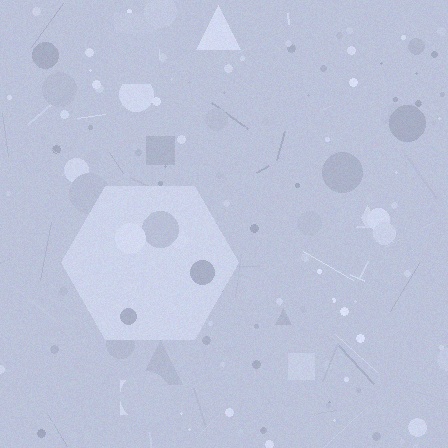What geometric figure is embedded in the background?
A hexagon is embedded in the background.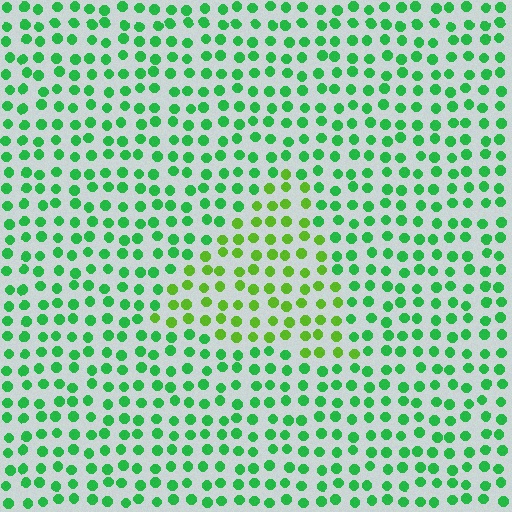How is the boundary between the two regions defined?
The boundary is defined purely by a slight shift in hue (about 35 degrees). Spacing, size, and orientation are identical on both sides.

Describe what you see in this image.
The image is filled with small green elements in a uniform arrangement. A triangle-shaped region is visible where the elements are tinted to a slightly different hue, forming a subtle color boundary.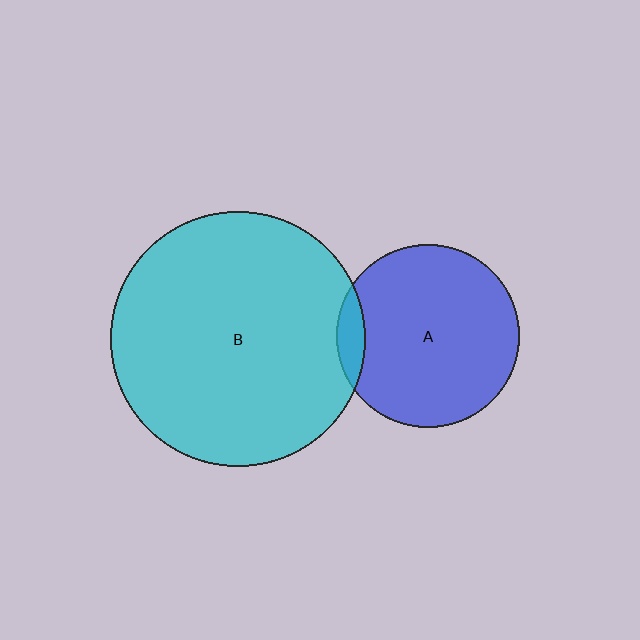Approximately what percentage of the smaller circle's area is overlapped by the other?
Approximately 10%.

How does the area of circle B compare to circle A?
Approximately 1.9 times.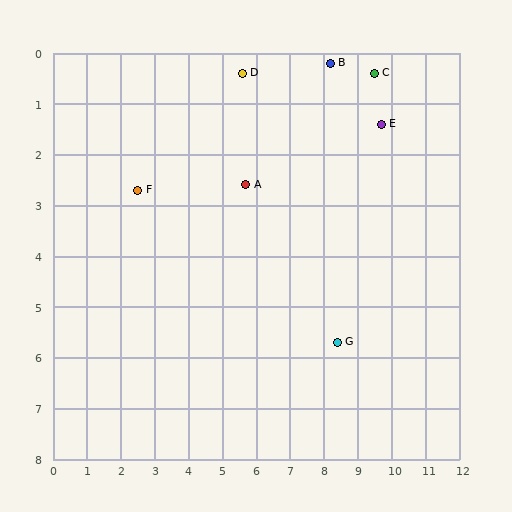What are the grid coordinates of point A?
Point A is at approximately (5.7, 2.6).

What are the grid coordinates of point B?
Point B is at approximately (8.2, 0.2).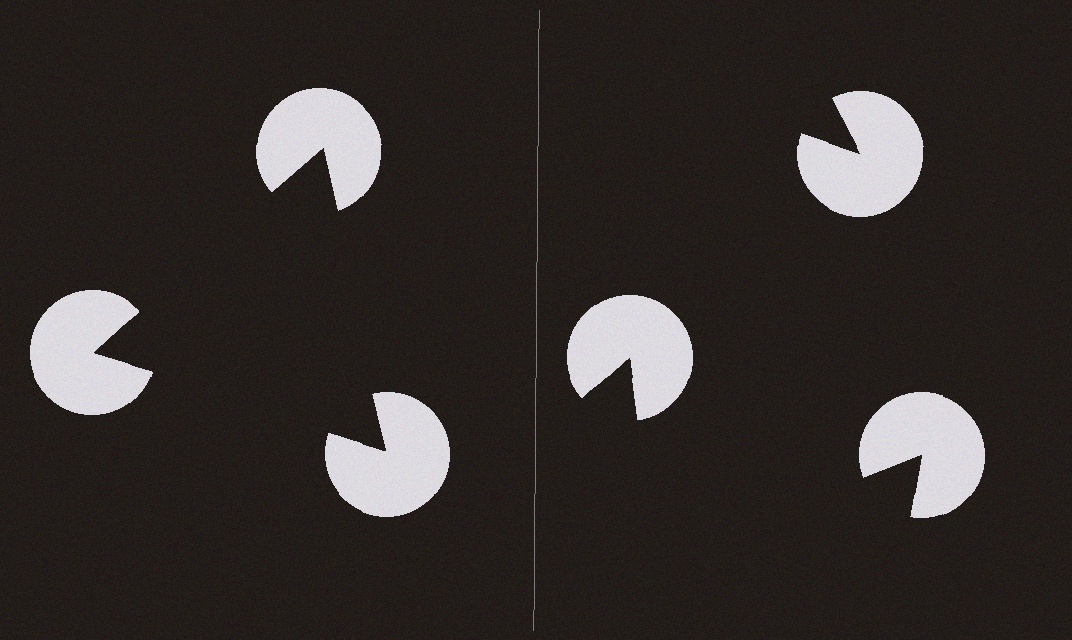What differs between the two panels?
The pac-man discs are positioned identically on both sides; only the wedge orientations differ. On the left they align to a triangle; on the right they are misaligned.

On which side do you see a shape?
An illusory triangle appears on the left side. On the right side the wedge cuts are rotated, so no coherent shape forms.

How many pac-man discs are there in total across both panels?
6 — 3 on each side.